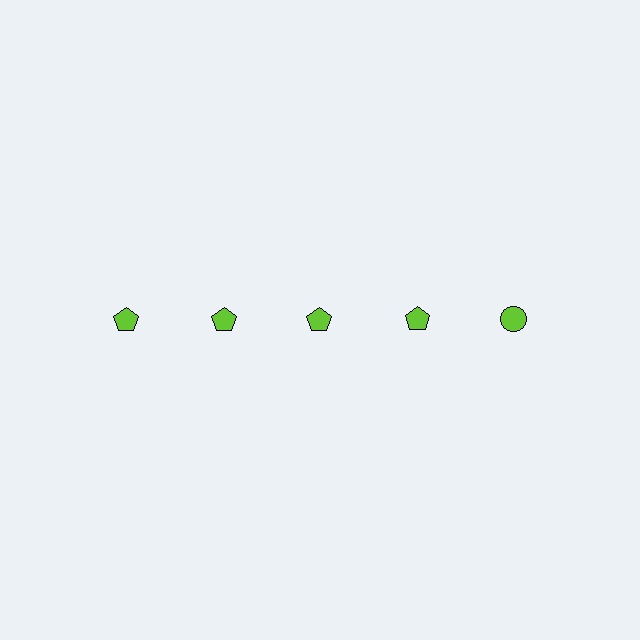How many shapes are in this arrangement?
There are 5 shapes arranged in a grid pattern.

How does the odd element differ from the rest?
It has a different shape: circle instead of pentagon.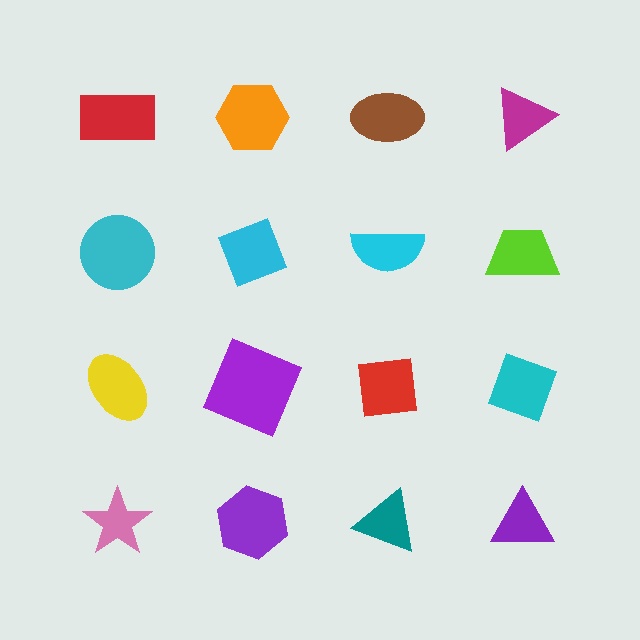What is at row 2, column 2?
A cyan diamond.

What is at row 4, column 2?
A purple hexagon.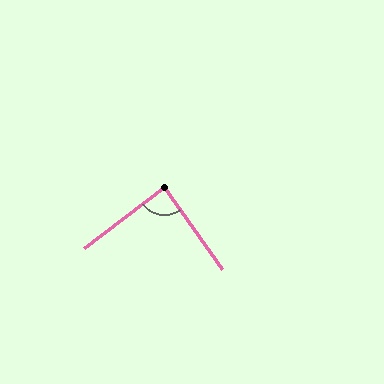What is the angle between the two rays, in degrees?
Approximately 87 degrees.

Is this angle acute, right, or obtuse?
It is approximately a right angle.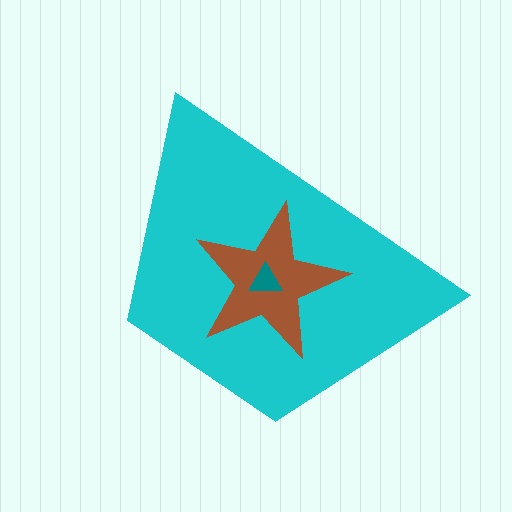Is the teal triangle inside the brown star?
Yes.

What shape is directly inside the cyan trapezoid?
The brown star.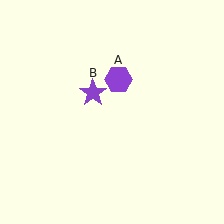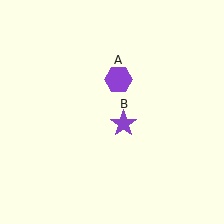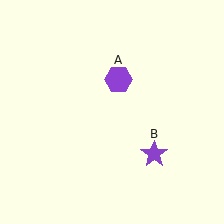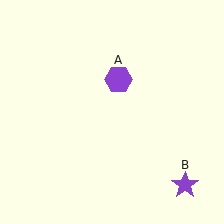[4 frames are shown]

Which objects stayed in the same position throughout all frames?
Purple hexagon (object A) remained stationary.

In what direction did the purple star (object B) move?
The purple star (object B) moved down and to the right.